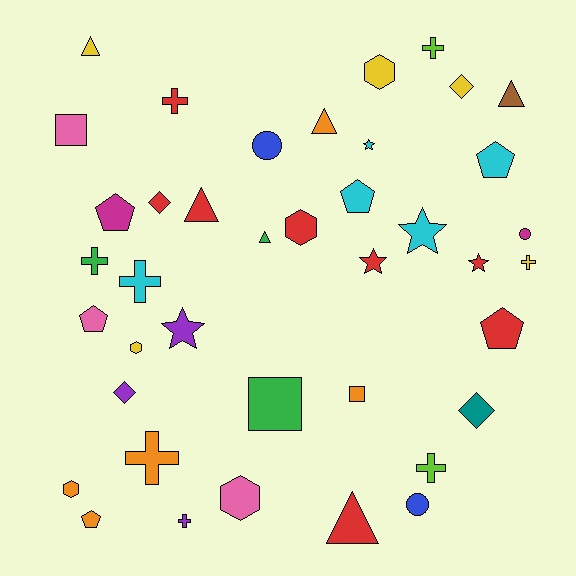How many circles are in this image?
There are 3 circles.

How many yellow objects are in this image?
There are 5 yellow objects.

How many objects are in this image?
There are 40 objects.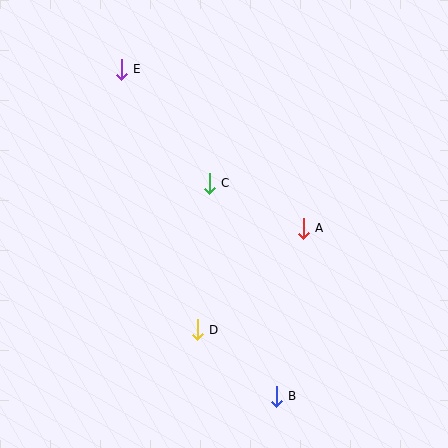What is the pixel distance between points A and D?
The distance between A and D is 147 pixels.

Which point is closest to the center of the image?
Point C at (209, 183) is closest to the center.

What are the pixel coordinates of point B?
Point B is at (276, 396).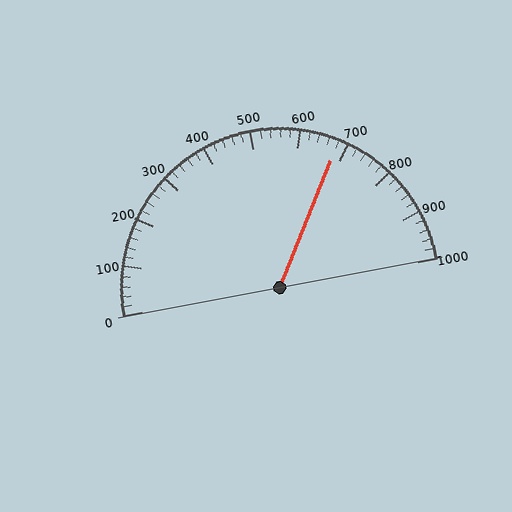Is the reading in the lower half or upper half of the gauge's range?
The reading is in the upper half of the range (0 to 1000).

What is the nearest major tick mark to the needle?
The nearest major tick mark is 700.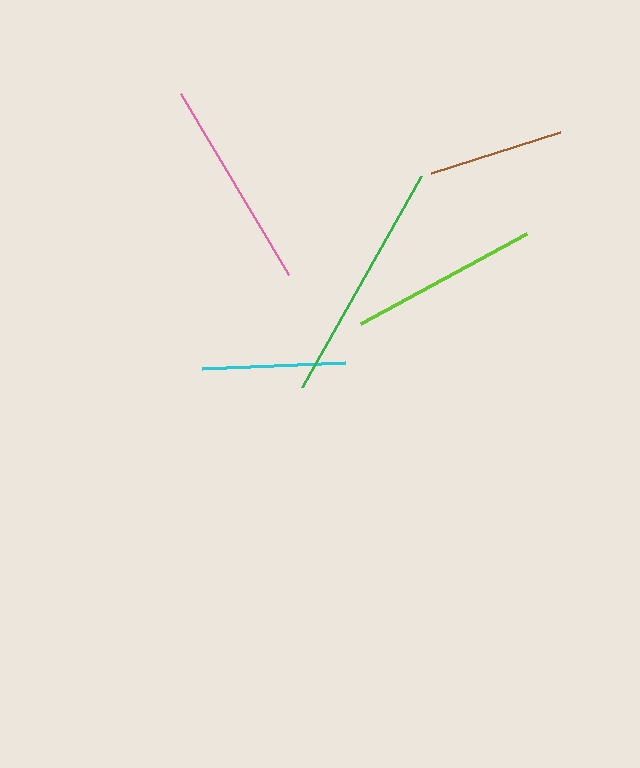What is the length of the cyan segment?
The cyan segment is approximately 142 pixels long.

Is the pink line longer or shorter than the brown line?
The pink line is longer than the brown line.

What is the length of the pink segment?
The pink segment is approximately 211 pixels long.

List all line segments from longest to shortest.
From longest to shortest: green, pink, lime, cyan, brown.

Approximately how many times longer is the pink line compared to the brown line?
The pink line is approximately 1.6 times the length of the brown line.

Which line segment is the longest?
The green line is the longest at approximately 242 pixels.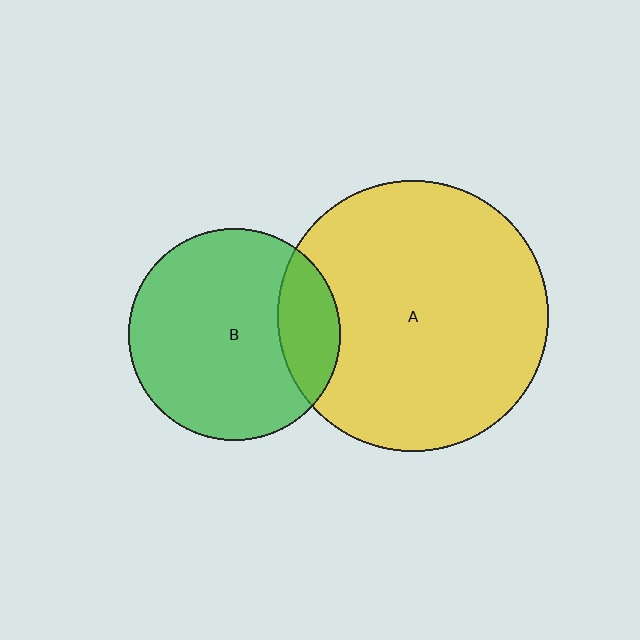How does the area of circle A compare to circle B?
Approximately 1.6 times.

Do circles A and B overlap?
Yes.